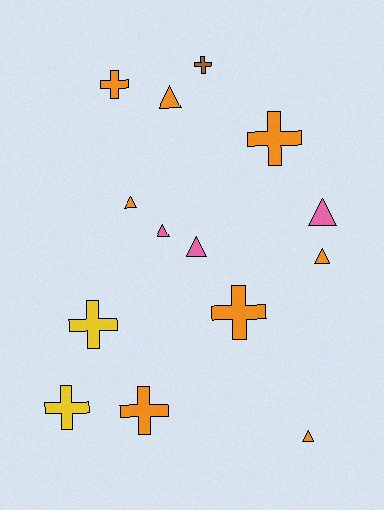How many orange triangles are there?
There are 4 orange triangles.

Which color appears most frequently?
Orange, with 8 objects.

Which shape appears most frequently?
Cross, with 7 objects.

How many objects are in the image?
There are 14 objects.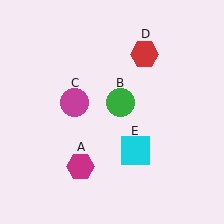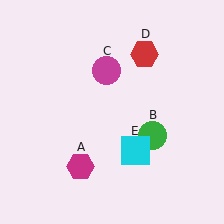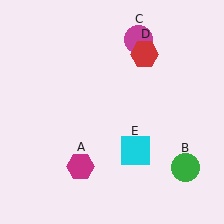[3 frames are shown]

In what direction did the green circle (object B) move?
The green circle (object B) moved down and to the right.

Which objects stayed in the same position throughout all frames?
Magenta hexagon (object A) and red hexagon (object D) and cyan square (object E) remained stationary.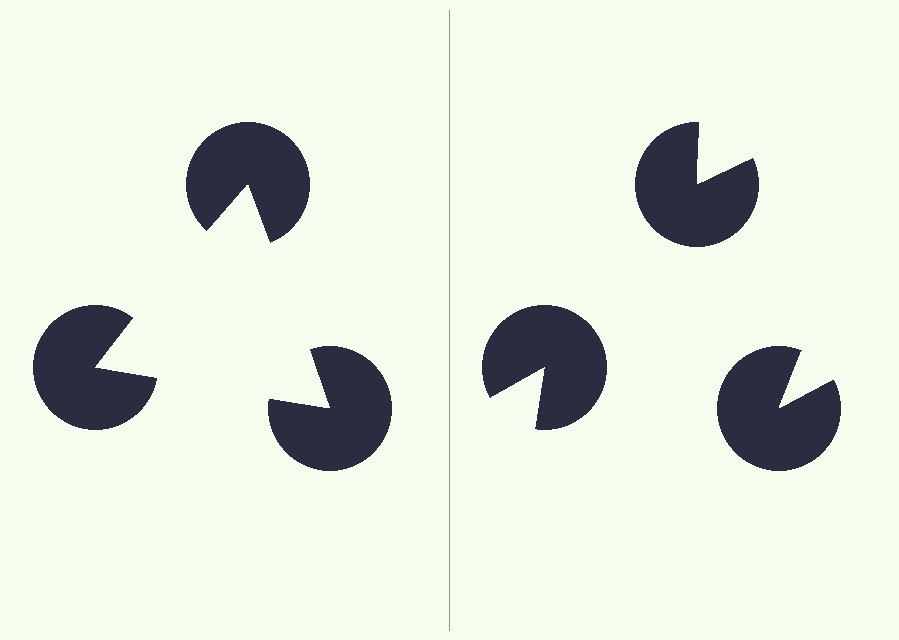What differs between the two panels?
The pac-man discs are positioned identically on both sides; only the wedge orientations differ. On the left they align to a triangle; on the right they are misaligned.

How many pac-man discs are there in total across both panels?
6 — 3 on each side.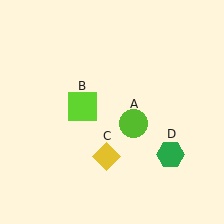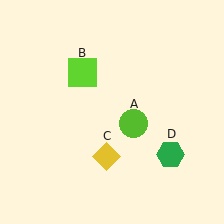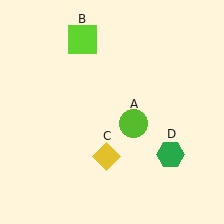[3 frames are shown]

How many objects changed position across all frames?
1 object changed position: lime square (object B).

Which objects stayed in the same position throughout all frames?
Lime circle (object A) and yellow diamond (object C) and green hexagon (object D) remained stationary.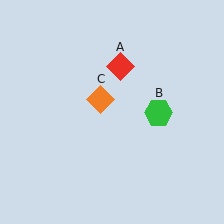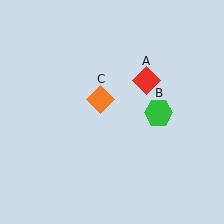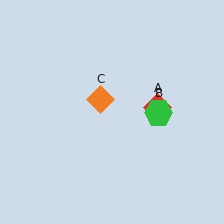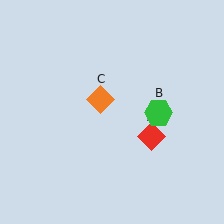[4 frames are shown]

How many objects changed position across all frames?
1 object changed position: red diamond (object A).